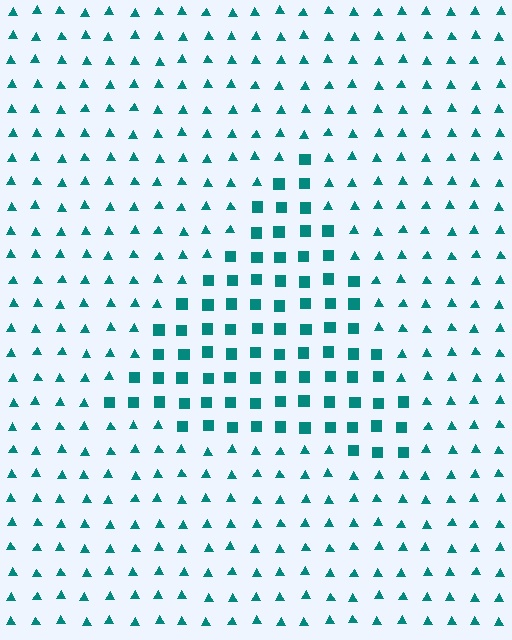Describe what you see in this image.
The image is filled with small teal elements arranged in a uniform grid. A triangle-shaped region contains squares, while the surrounding area contains triangles. The boundary is defined purely by the change in element shape.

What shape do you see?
I see a triangle.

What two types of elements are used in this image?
The image uses squares inside the triangle region and triangles outside it.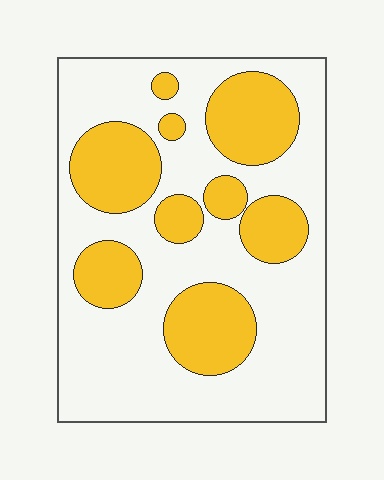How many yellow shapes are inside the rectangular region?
9.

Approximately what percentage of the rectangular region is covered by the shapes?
Approximately 35%.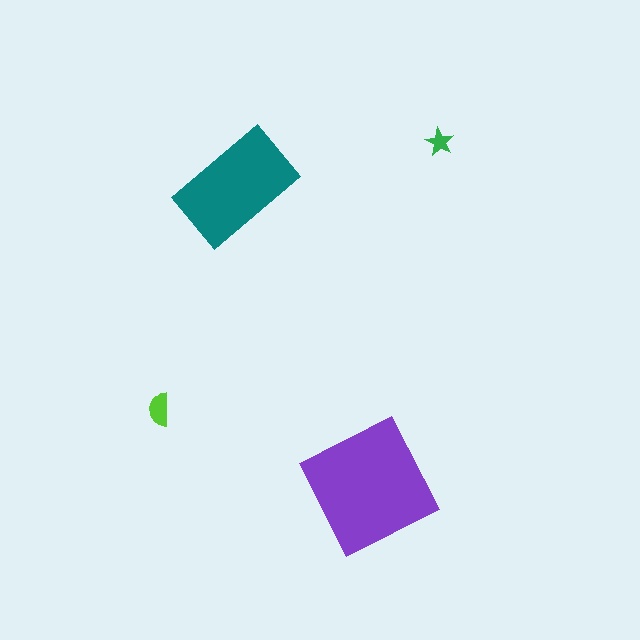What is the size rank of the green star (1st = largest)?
4th.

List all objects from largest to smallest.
The purple square, the teal rectangle, the lime semicircle, the green star.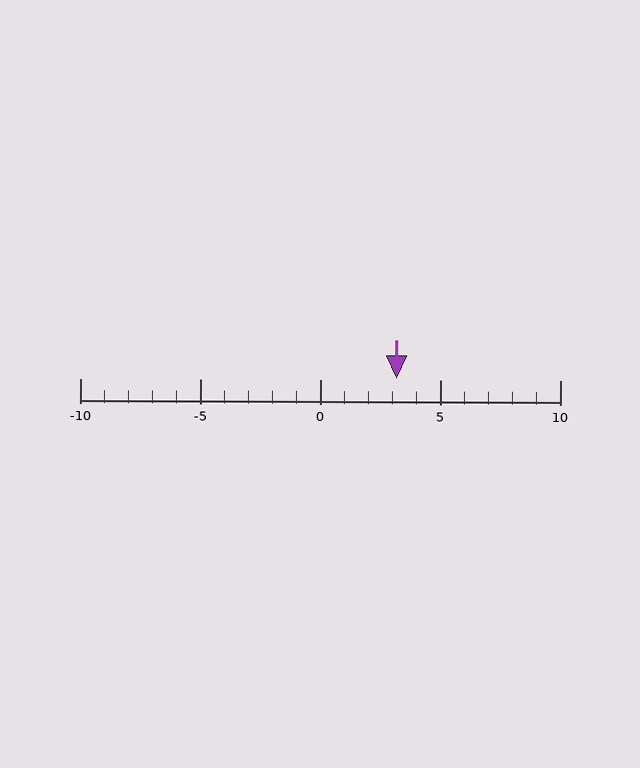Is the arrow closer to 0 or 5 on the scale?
The arrow is closer to 5.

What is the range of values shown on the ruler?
The ruler shows values from -10 to 10.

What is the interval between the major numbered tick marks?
The major tick marks are spaced 5 units apart.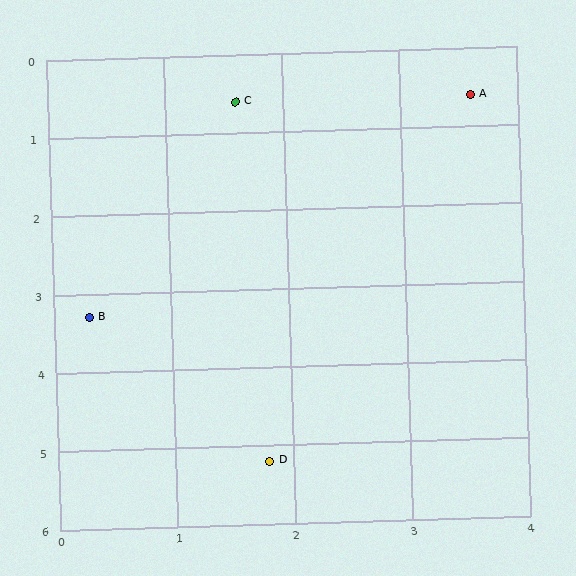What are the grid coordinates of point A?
Point A is at approximately (3.6, 0.6).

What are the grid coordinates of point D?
Point D is at approximately (1.8, 5.2).